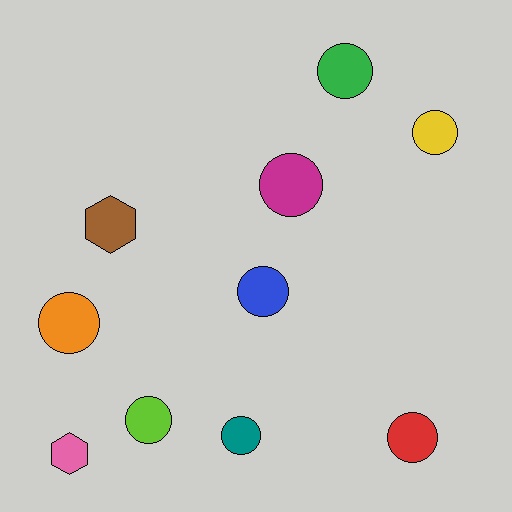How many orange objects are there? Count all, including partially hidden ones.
There is 1 orange object.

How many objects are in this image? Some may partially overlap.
There are 10 objects.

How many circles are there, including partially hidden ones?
There are 8 circles.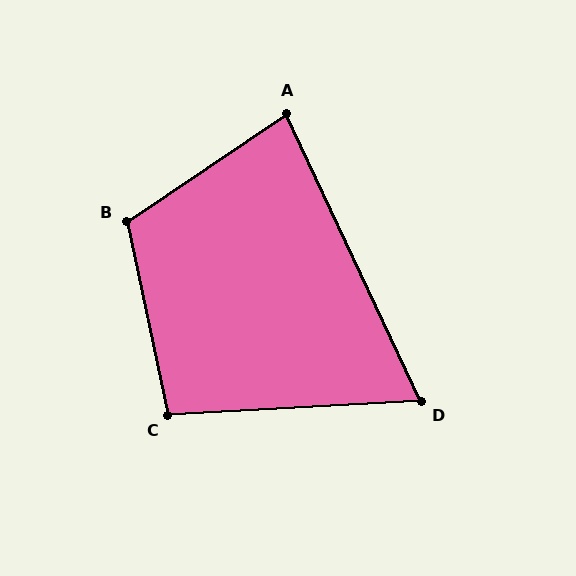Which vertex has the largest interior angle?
B, at approximately 112 degrees.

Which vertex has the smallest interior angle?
D, at approximately 68 degrees.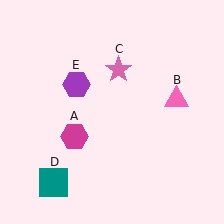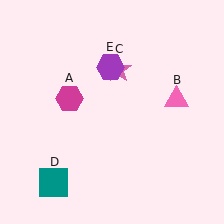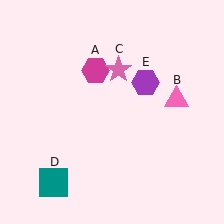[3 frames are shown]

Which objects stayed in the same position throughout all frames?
Pink triangle (object B) and pink star (object C) and teal square (object D) remained stationary.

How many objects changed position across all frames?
2 objects changed position: magenta hexagon (object A), purple hexagon (object E).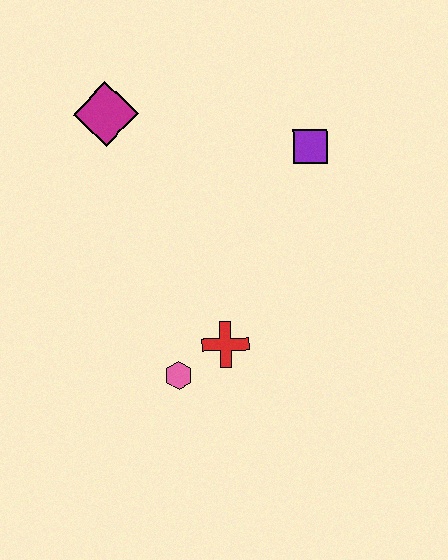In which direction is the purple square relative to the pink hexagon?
The purple square is above the pink hexagon.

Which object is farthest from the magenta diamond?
The pink hexagon is farthest from the magenta diamond.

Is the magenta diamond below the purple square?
No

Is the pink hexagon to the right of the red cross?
No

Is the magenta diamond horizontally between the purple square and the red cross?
No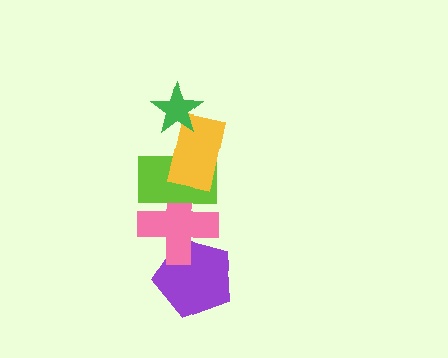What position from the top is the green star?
The green star is 1st from the top.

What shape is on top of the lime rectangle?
The yellow rectangle is on top of the lime rectangle.